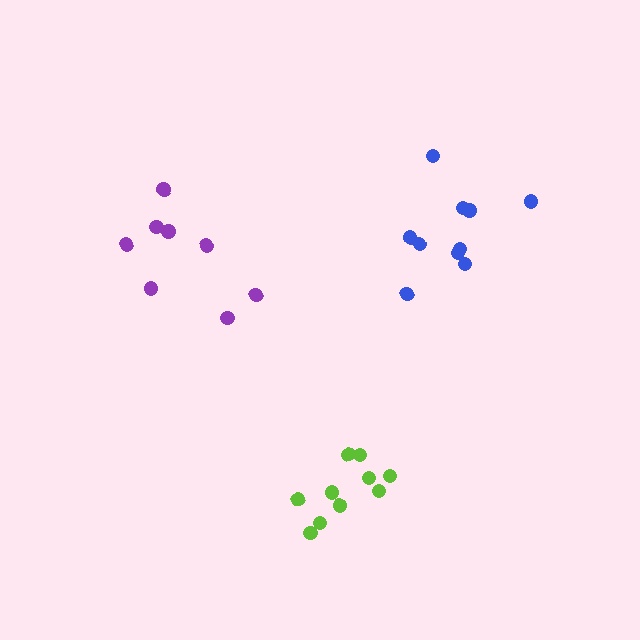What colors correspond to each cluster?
The clusters are colored: lime, blue, purple.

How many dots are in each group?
Group 1: 10 dots, Group 2: 10 dots, Group 3: 8 dots (28 total).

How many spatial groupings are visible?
There are 3 spatial groupings.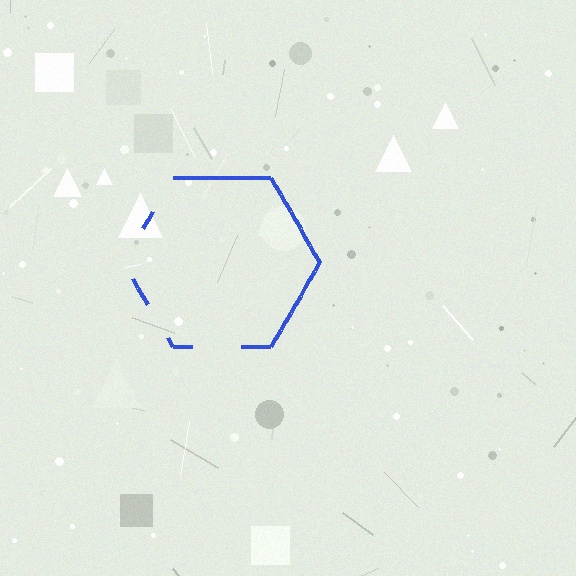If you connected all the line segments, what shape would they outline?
They would outline a hexagon.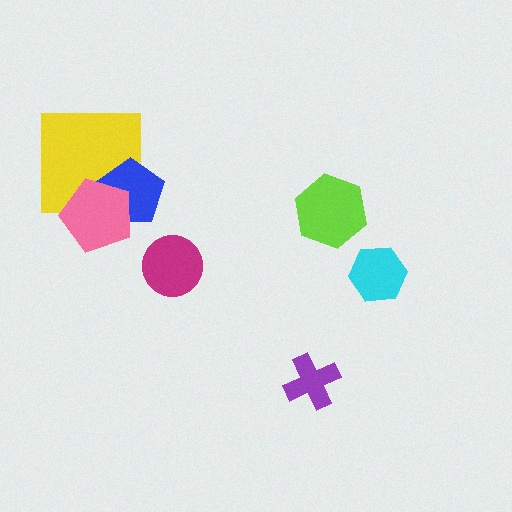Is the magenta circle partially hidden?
No, no other shape covers it.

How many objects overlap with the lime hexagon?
0 objects overlap with the lime hexagon.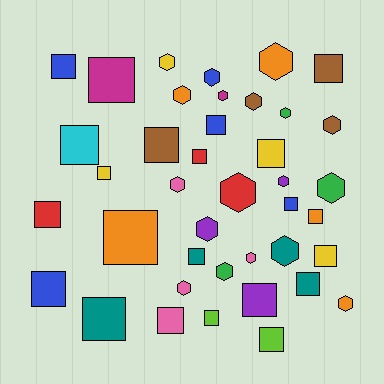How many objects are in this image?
There are 40 objects.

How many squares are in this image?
There are 22 squares.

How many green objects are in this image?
There are 3 green objects.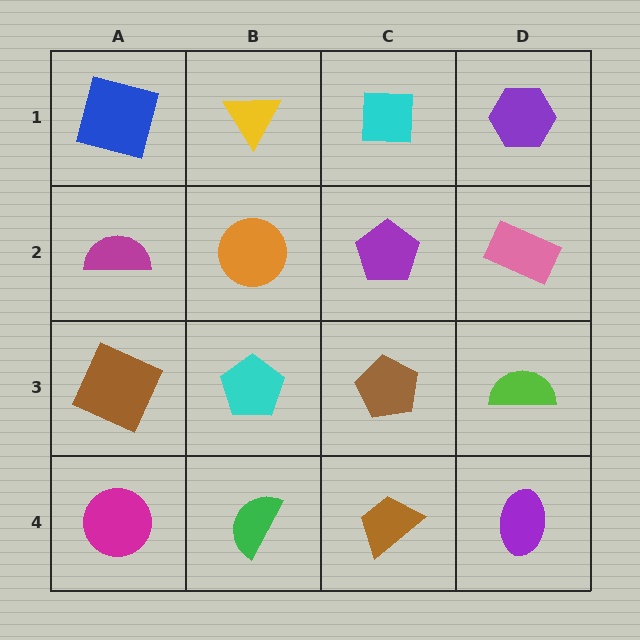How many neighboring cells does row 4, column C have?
3.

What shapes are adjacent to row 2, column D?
A purple hexagon (row 1, column D), a lime semicircle (row 3, column D), a purple pentagon (row 2, column C).